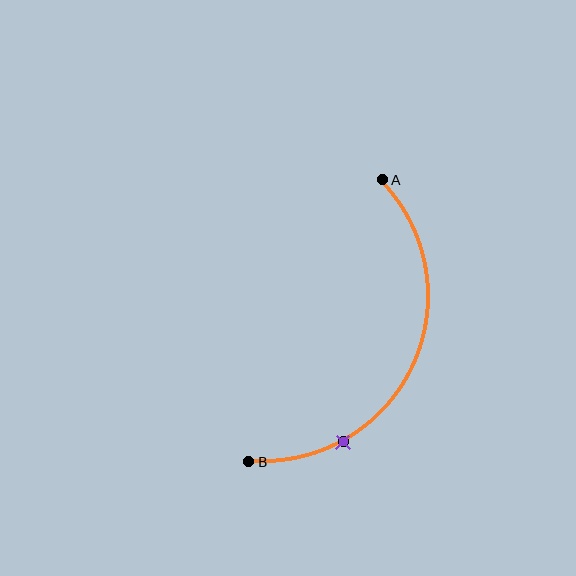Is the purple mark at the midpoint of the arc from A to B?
No. The purple mark lies on the arc but is closer to endpoint B. The arc midpoint would be at the point on the curve equidistant along the arc from both A and B.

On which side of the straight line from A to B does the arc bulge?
The arc bulges to the right of the straight line connecting A and B.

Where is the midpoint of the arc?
The arc midpoint is the point on the curve farthest from the straight line joining A and B. It sits to the right of that line.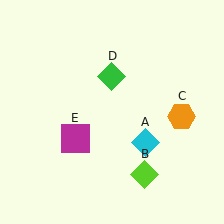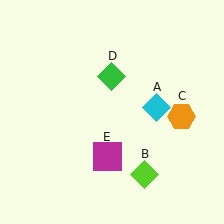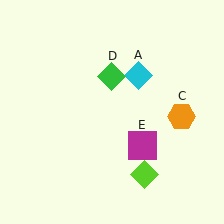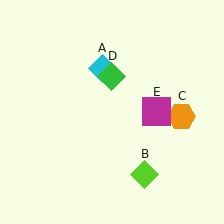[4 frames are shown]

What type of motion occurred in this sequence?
The cyan diamond (object A), magenta square (object E) rotated counterclockwise around the center of the scene.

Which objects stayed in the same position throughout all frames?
Lime diamond (object B) and orange hexagon (object C) and green diamond (object D) remained stationary.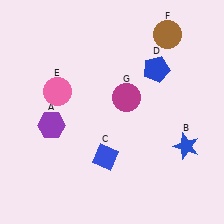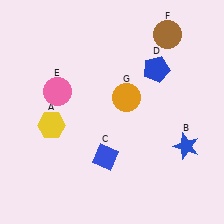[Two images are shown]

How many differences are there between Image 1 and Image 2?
There are 2 differences between the two images.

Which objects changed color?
A changed from purple to yellow. G changed from magenta to orange.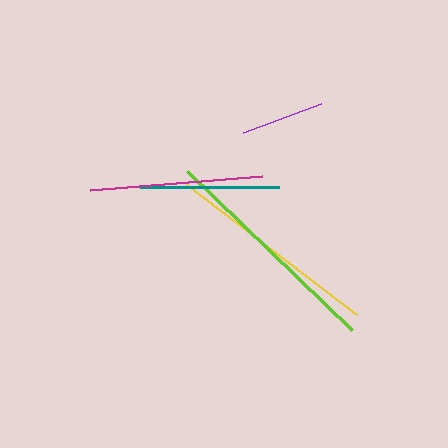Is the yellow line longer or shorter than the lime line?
The lime line is longer than the yellow line.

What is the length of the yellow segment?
The yellow segment is approximately 214 pixels long.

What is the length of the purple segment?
The purple segment is approximately 83 pixels long.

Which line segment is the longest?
The lime line is the longest at approximately 229 pixels.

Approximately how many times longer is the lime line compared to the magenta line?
The lime line is approximately 1.3 times the length of the magenta line.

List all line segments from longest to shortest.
From longest to shortest: lime, yellow, magenta, teal, purple.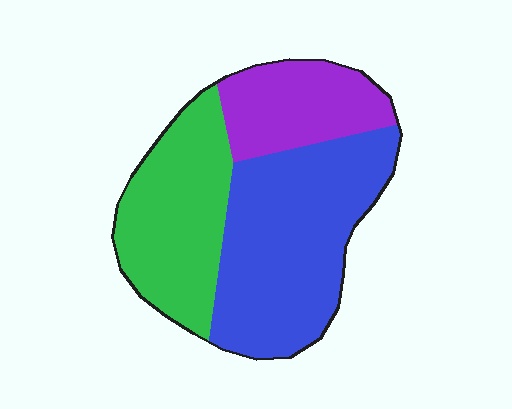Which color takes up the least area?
Purple, at roughly 20%.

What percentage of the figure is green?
Green takes up between a quarter and a half of the figure.